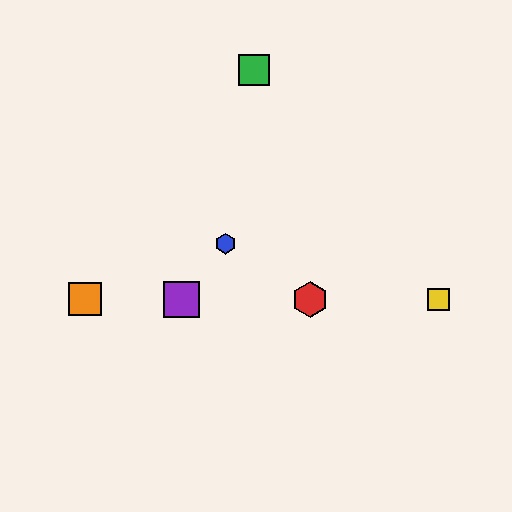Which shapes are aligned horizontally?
The red hexagon, the yellow square, the purple square, the orange square are aligned horizontally.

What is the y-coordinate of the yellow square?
The yellow square is at y≈299.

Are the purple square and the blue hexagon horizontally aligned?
No, the purple square is at y≈299 and the blue hexagon is at y≈244.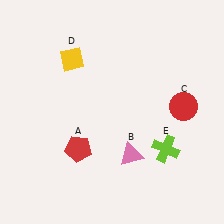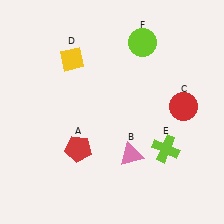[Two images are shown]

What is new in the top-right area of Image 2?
A lime circle (F) was added in the top-right area of Image 2.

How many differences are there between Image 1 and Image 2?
There is 1 difference between the two images.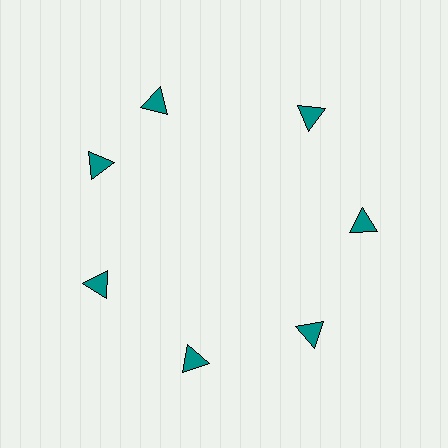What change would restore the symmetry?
The symmetry would be restored by rotating it back into even spacing with its neighbors so that all 7 triangles sit at equal angles and equal distance from the center.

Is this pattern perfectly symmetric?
No. The 7 teal triangles are arranged in a ring, but one element near the 12 o'clock position is rotated out of alignment along the ring, breaking the 7-fold rotational symmetry.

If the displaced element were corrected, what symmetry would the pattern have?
It would have 7-fold rotational symmetry — the pattern would map onto itself every 51 degrees.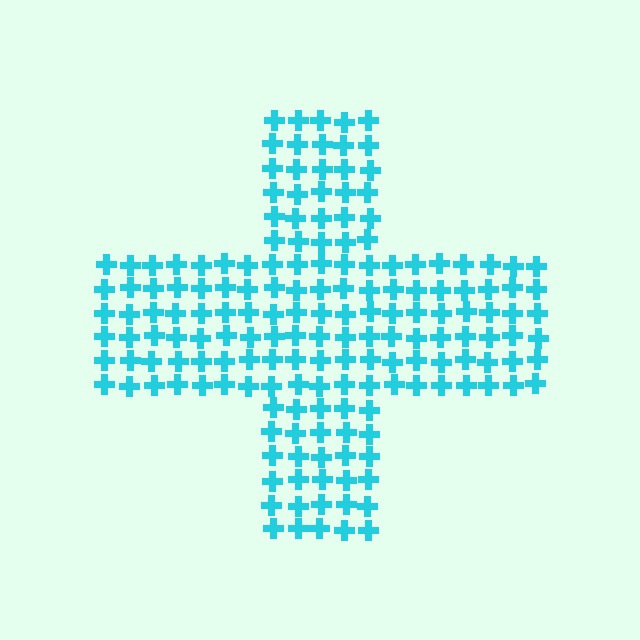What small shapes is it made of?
It is made of small crosses.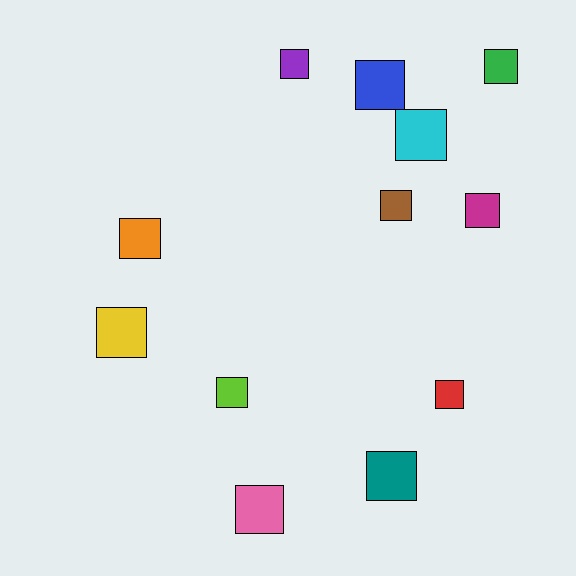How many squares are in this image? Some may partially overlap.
There are 12 squares.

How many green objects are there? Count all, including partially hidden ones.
There is 1 green object.